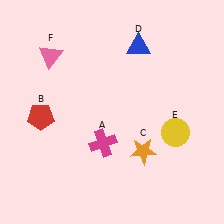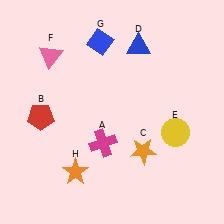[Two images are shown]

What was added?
A blue diamond (G), an orange star (H) were added in Image 2.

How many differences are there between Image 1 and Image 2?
There are 2 differences between the two images.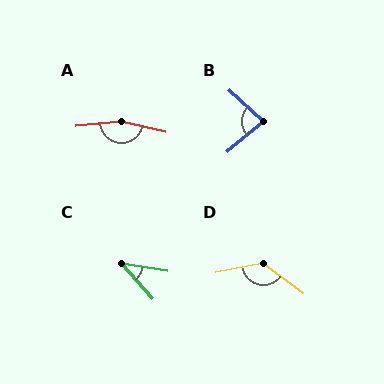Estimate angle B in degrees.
Approximately 82 degrees.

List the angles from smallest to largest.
C (39°), B (82°), D (132°), A (160°).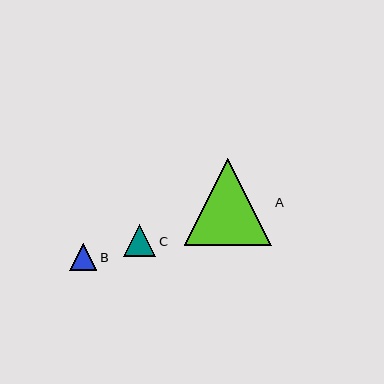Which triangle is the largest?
Triangle A is the largest with a size of approximately 87 pixels.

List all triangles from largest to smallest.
From largest to smallest: A, C, B.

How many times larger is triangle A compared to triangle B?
Triangle A is approximately 3.2 times the size of triangle B.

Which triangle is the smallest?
Triangle B is the smallest with a size of approximately 27 pixels.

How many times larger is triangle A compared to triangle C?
Triangle A is approximately 2.7 times the size of triangle C.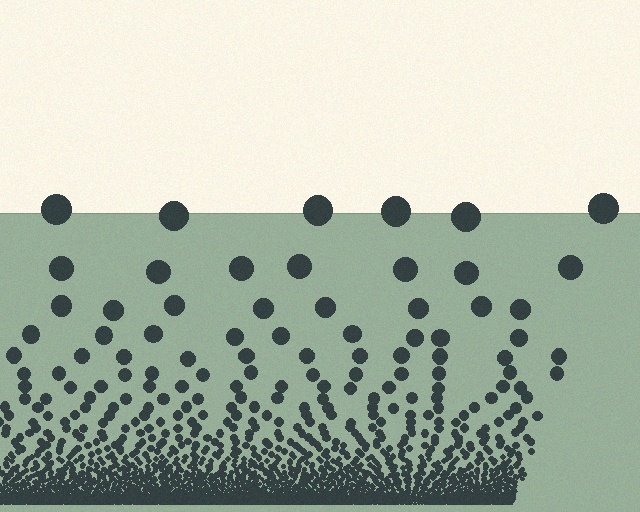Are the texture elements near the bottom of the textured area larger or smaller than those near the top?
Smaller. The gradient is inverted — elements near the bottom are smaller and denser.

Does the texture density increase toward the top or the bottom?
Density increases toward the bottom.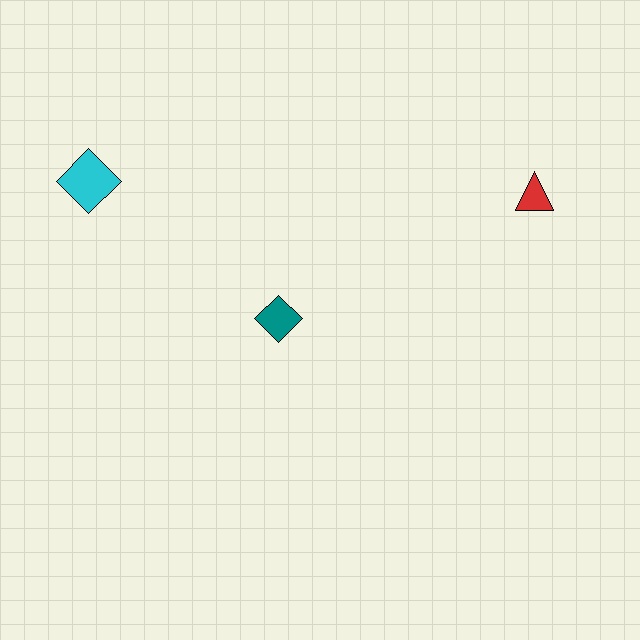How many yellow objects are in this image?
There are no yellow objects.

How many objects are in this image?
There are 3 objects.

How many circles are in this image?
There are no circles.